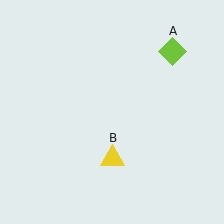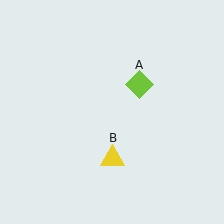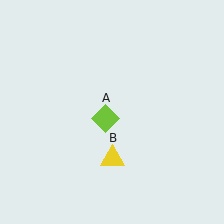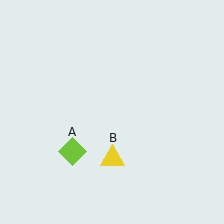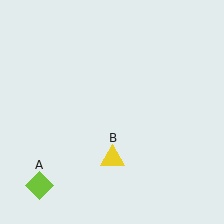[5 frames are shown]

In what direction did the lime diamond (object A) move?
The lime diamond (object A) moved down and to the left.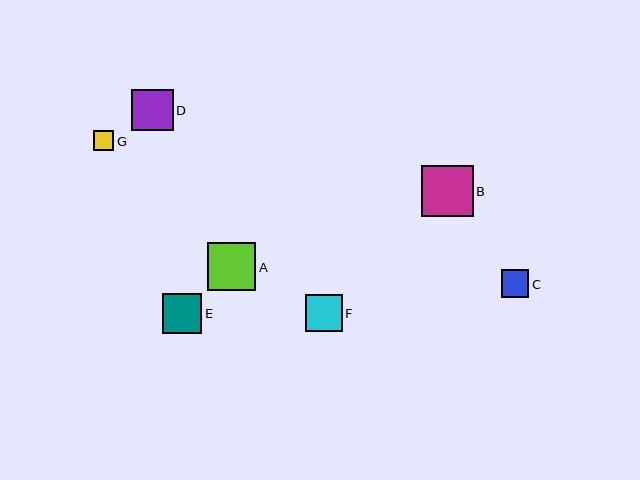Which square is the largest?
Square B is the largest with a size of approximately 52 pixels.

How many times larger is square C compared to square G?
Square C is approximately 1.4 times the size of square G.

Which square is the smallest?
Square G is the smallest with a size of approximately 20 pixels.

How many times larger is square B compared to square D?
Square B is approximately 1.2 times the size of square D.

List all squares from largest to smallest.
From largest to smallest: B, A, D, E, F, C, G.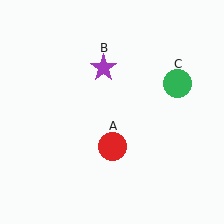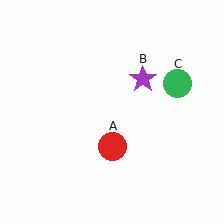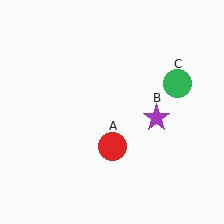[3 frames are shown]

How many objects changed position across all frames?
1 object changed position: purple star (object B).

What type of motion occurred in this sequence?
The purple star (object B) rotated clockwise around the center of the scene.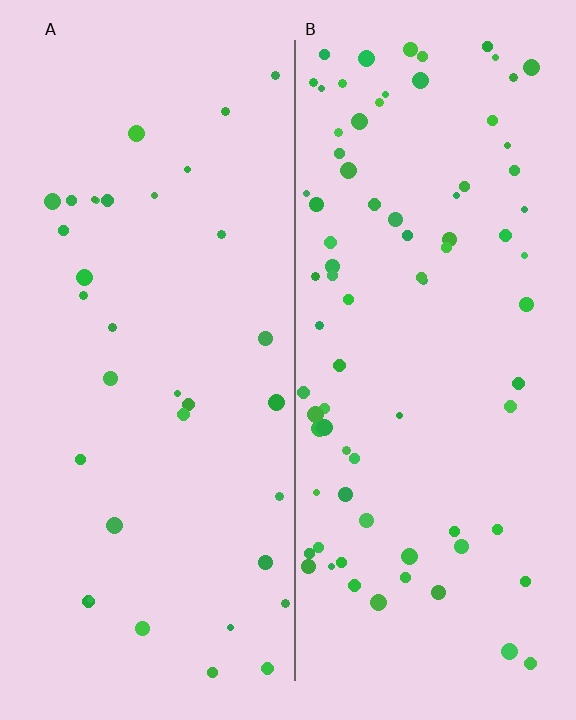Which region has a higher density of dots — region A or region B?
B (the right).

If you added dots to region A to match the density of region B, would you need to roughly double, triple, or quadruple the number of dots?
Approximately double.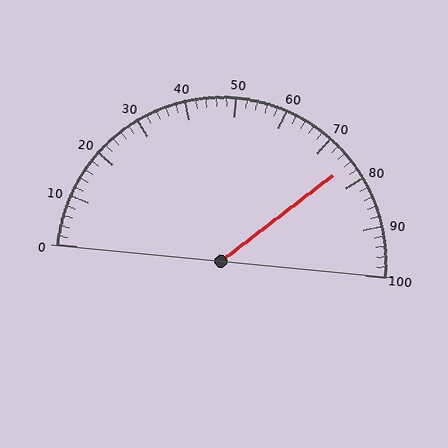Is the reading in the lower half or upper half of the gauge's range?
The reading is in the upper half of the range (0 to 100).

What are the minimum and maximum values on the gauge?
The gauge ranges from 0 to 100.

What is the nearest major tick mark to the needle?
The nearest major tick mark is 80.